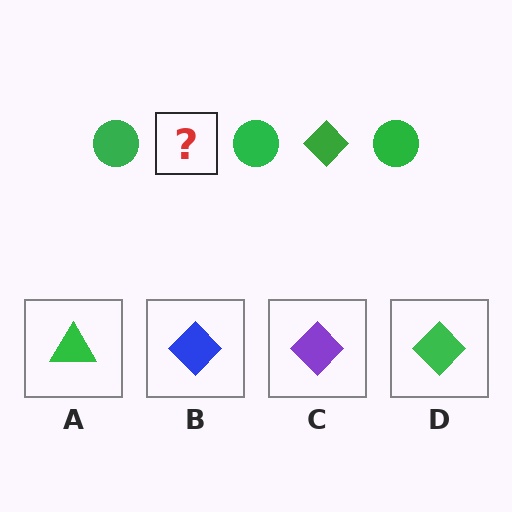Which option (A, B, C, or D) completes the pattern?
D.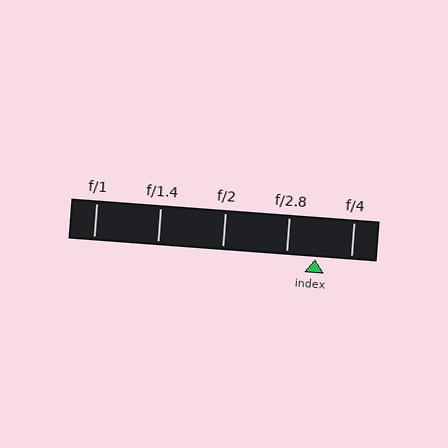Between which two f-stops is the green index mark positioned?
The index mark is between f/2.8 and f/4.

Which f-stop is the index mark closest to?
The index mark is closest to f/2.8.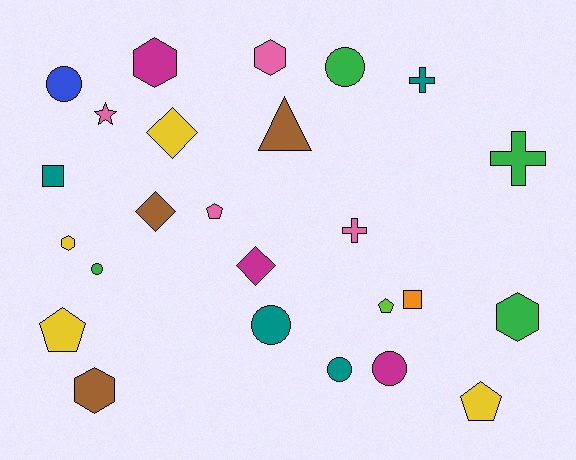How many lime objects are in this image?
There is 1 lime object.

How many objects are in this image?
There are 25 objects.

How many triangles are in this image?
There is 1 triangle.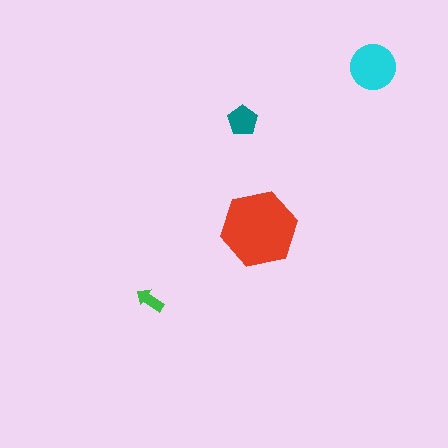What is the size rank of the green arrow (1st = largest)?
4th.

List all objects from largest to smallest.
The red hexagon, the cyan circle, the teal pentagon, the green arrow.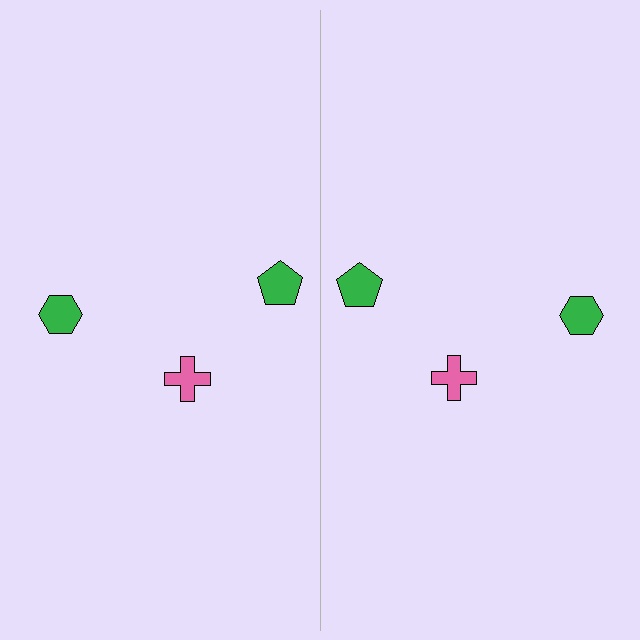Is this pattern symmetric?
Yes, this pattern has bilateral (reflection) symmetry.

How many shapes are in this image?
There are 6 shapes in this image.